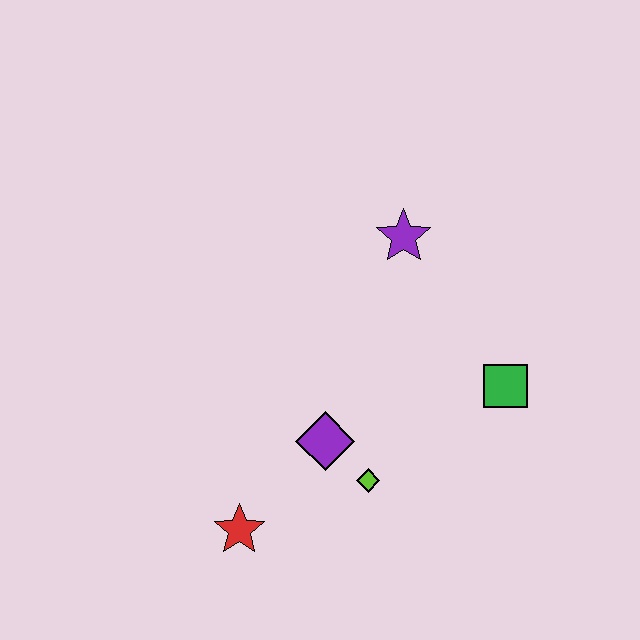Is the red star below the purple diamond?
Yes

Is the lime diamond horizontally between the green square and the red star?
Yes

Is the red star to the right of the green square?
No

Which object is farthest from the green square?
The red star is farthest from the green square.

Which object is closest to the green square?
The lime diamond is closest to the green square.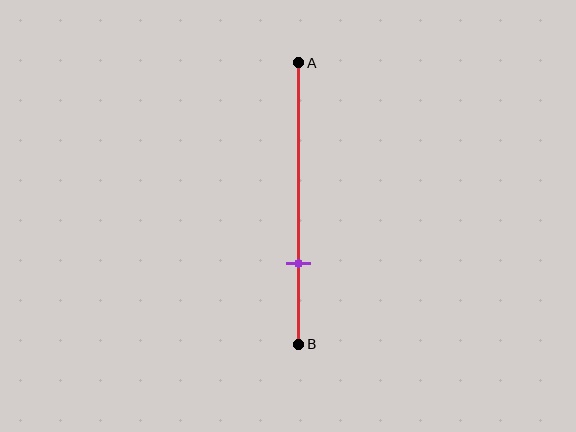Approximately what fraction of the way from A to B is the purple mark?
The purple mark is approximately 70% of the way from A to B.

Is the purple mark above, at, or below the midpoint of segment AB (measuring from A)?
The purple mark is below the midpoint of segment AB.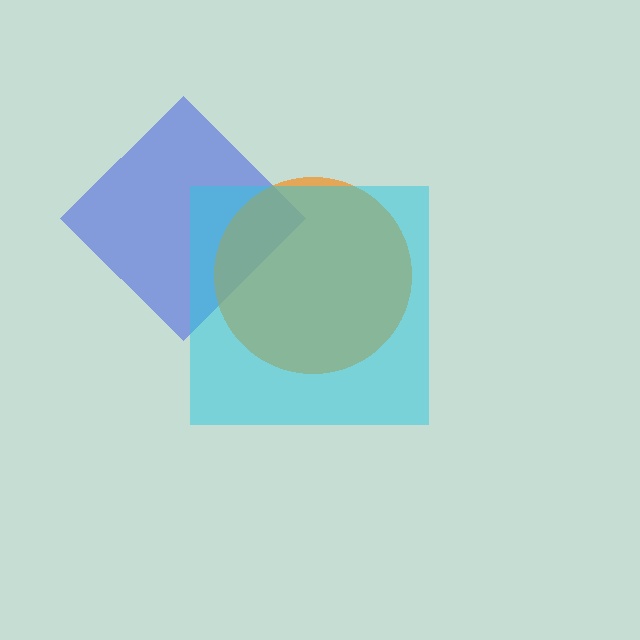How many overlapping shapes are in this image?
There are 3 overlapping shapes in the image.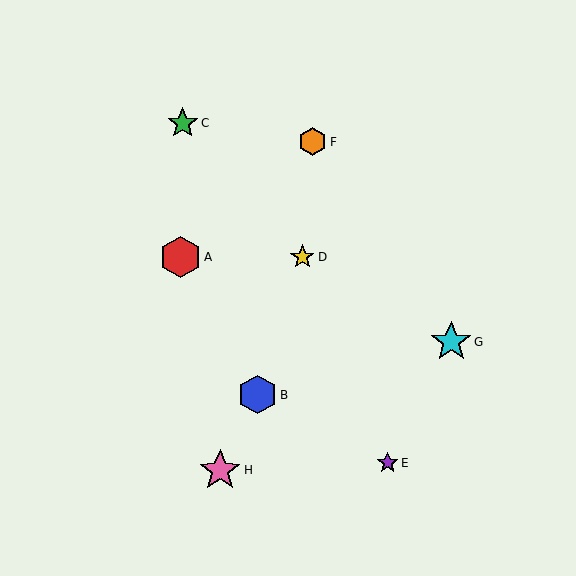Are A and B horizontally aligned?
No, A is at y≈257 and B is at y≈395.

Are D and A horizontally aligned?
Yes, both are at y≈257.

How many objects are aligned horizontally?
2 objects (A, D) are aligned horizontally.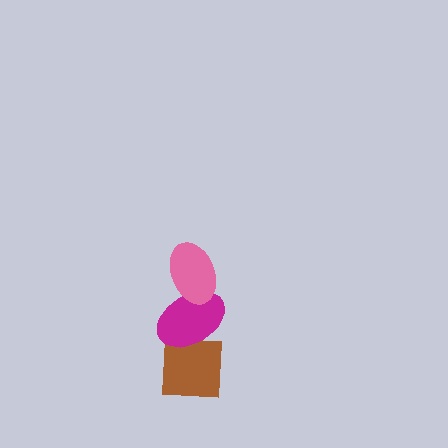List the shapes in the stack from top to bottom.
From top to bottom: the pink ellipse, the magenta ellipse, the brown square.